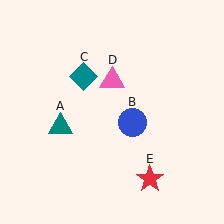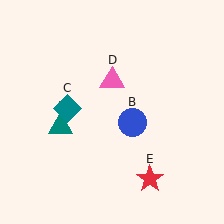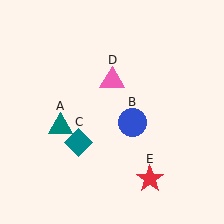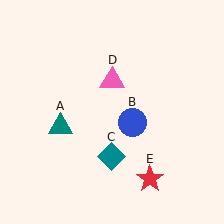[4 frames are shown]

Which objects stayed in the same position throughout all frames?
Teal triangle (object A) and blue circle (object B) and pink triangle (object D) and red star (object E) remained stationary.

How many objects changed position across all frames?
1 object changed position: teal diamond (object C).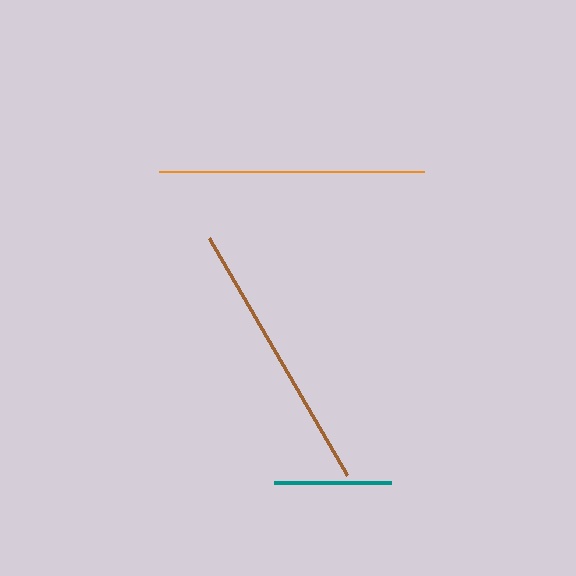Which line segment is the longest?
The brown line is the longest at approximately 275 pixels.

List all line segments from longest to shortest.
From longest to shortest: brown, orange, teal.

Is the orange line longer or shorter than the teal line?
The orange line is longer than the teal line.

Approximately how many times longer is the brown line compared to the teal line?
The brown line is approximately 2.3 times the length of the teal line.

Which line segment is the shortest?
The teal line is the shortest at approximately 117 pixels.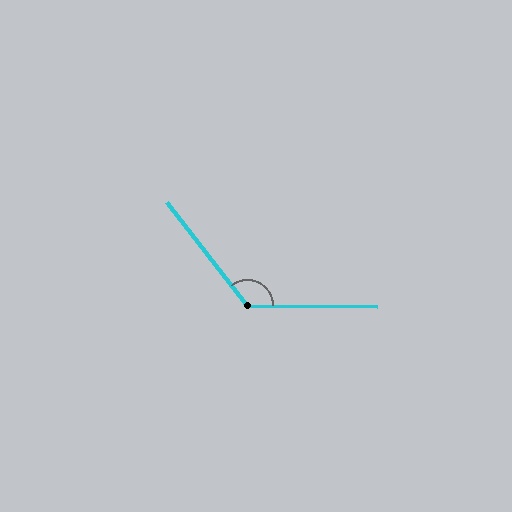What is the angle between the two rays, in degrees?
Approximately 128 degrees.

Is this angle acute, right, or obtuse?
It is obtuse.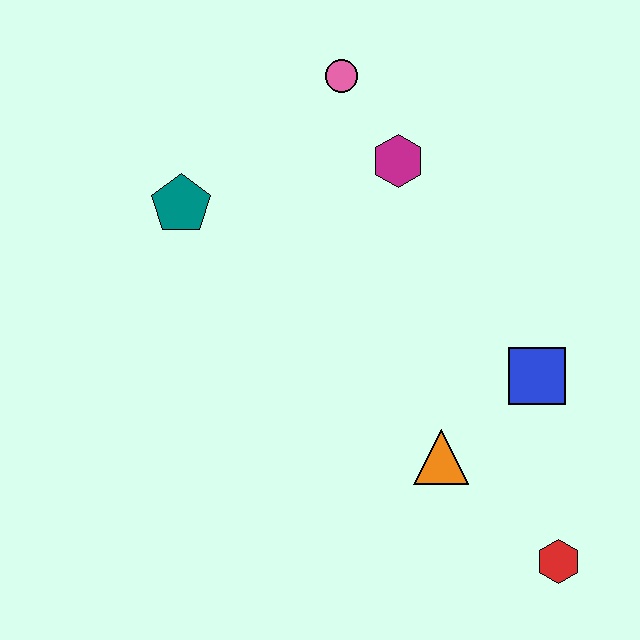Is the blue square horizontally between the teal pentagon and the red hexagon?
Yes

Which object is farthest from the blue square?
The teal pentagon is farthest from the blue square.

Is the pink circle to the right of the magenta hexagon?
No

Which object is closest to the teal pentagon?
The pink circle is closest to the teal pentagon.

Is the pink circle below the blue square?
No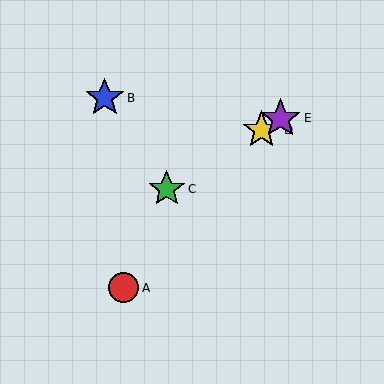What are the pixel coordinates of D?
Object D is at (261, 130).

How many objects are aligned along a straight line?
3 objects (C, D, E) are aligned along a straight line.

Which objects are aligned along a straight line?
Objects C, D, E are aligned along a straight line.